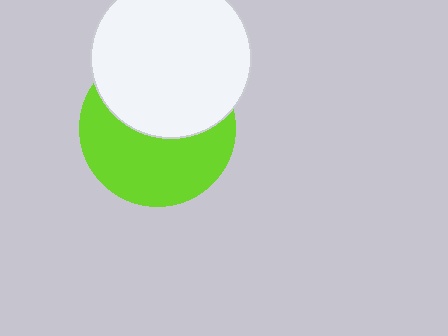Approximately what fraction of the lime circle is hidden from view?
Roughly 46% of the lime circle is hidden behind the white circle.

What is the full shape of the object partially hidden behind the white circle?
The partially hidden object is a lime circle.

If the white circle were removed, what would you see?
You would see the complete lime circle.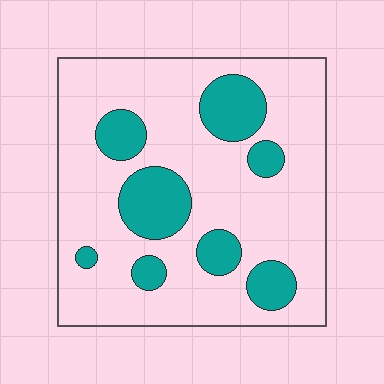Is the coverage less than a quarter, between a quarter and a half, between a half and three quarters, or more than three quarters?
Less than a quarter.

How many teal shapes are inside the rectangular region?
8.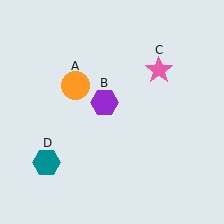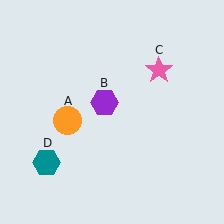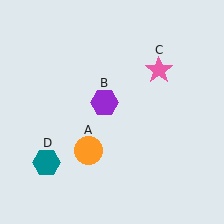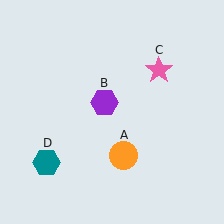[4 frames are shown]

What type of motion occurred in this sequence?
The orange circle (object A) rotated counterclockwise around the center of the scene.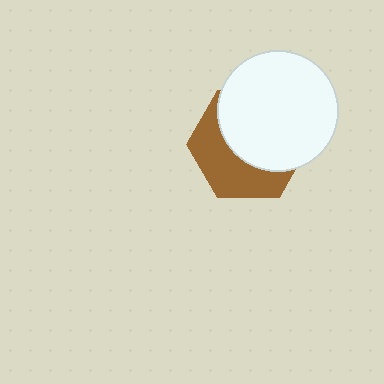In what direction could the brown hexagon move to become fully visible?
The brown hexagon could move toward the lower-left. That would shift it out from behind the white circle entirely.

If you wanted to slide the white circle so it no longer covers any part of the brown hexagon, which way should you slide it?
Slide it toward the upper-right — that is the most direct way to separate the two shapes.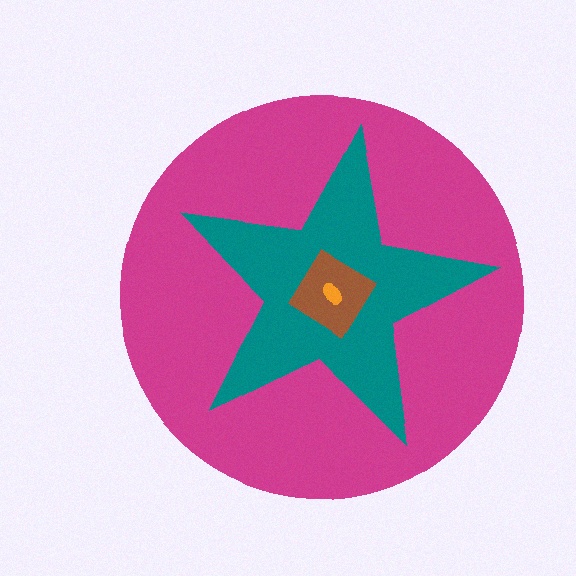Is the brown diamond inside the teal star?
Yes.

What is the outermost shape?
The magenta circle.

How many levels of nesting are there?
4.